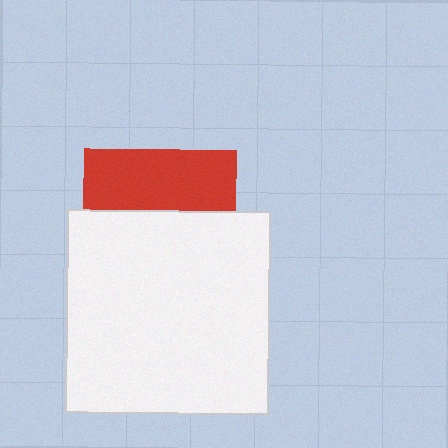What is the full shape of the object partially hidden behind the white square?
The partially hidden object is a red square.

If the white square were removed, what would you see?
You would see the complete red square.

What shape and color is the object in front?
The object in front is a white square.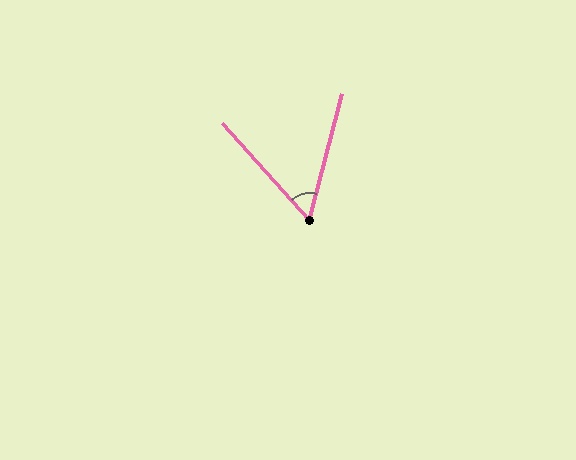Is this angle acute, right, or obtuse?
It is acute.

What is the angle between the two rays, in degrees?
Approximately 57 degrees.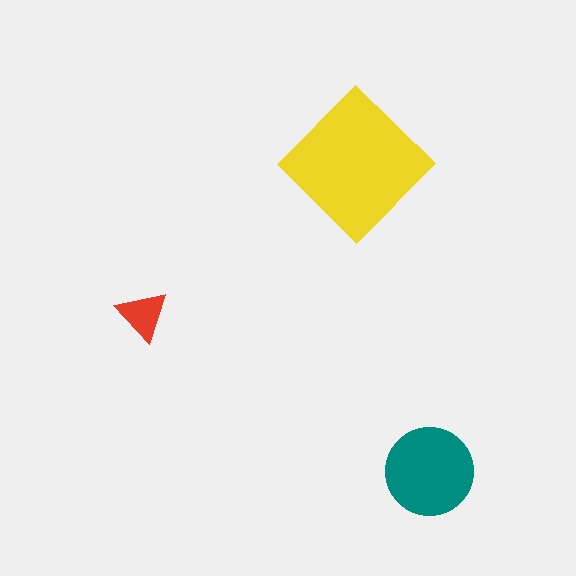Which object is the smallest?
The red triangle.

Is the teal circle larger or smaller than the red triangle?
Larger.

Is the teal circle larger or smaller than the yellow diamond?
Smaller.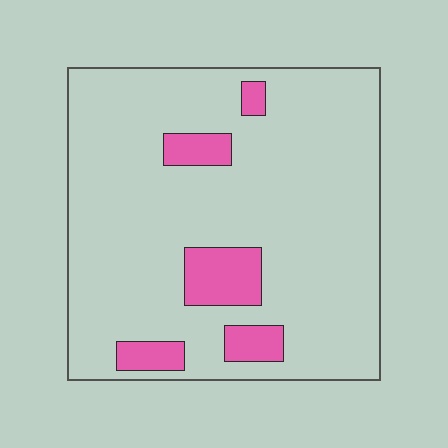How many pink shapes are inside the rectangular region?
5.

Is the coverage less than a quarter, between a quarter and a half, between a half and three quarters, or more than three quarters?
Less than a quarter.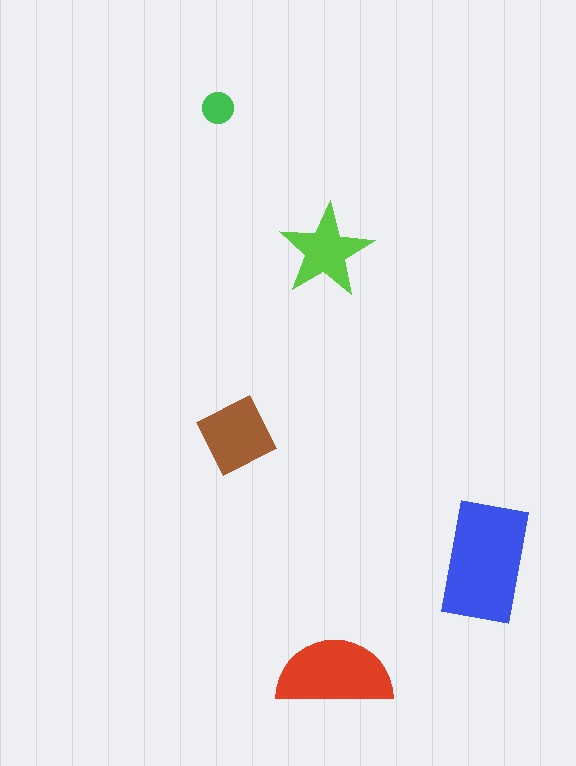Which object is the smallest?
The green circle.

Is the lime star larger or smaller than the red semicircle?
Smaller.